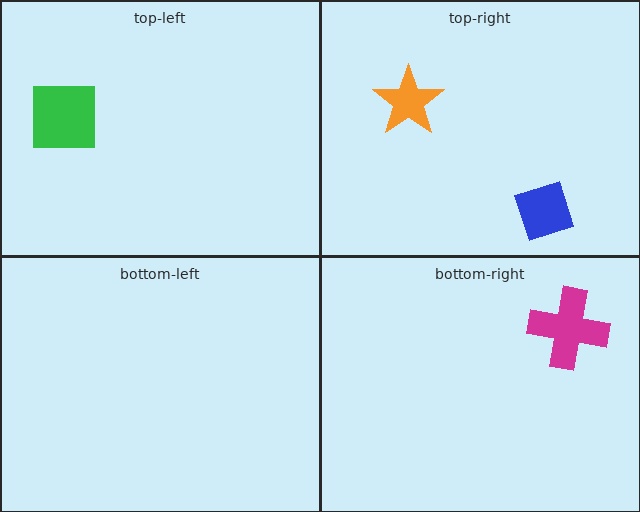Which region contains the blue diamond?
The top-right region.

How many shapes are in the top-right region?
2.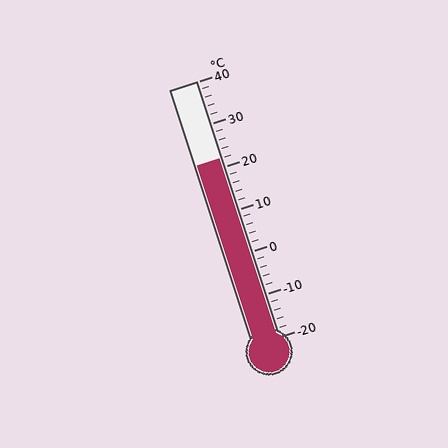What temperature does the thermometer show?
The thermometer shows approximately 22°C.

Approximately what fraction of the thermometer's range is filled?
The thermometer is filled to approximately 70% of its range.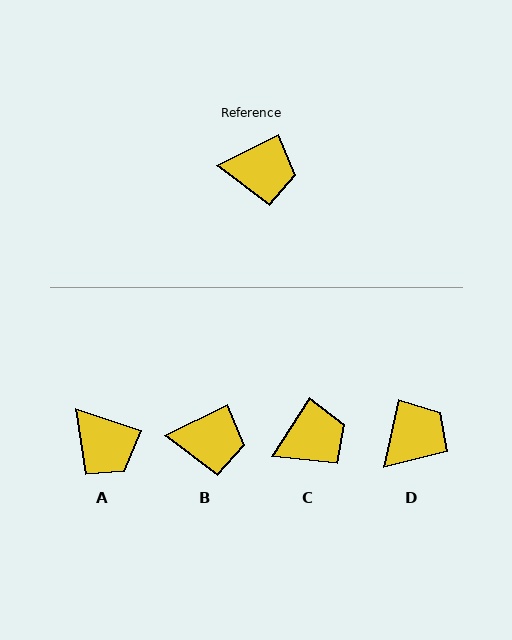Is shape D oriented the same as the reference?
No, it is off by about 51 degrees.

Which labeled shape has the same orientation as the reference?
B.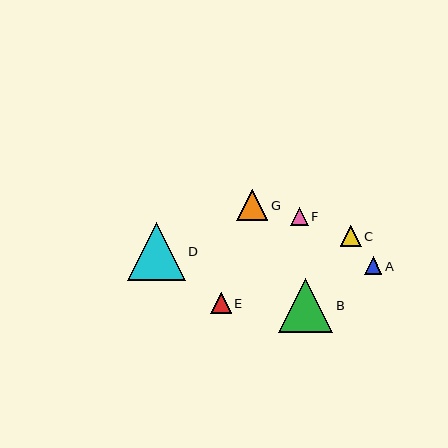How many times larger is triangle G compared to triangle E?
Triangle G is approximately 1.5 times the size of triangle E.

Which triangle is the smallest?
Triangle A is the smallest with a size of approximately 17 pixels.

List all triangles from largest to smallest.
From largest to smallest: D, B, G, C, E, F, A.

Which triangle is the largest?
Triangle D is the largest with a size of approximately 58 pixels.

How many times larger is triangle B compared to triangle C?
Triangle B is approximately 2.6 times the size of triangle C.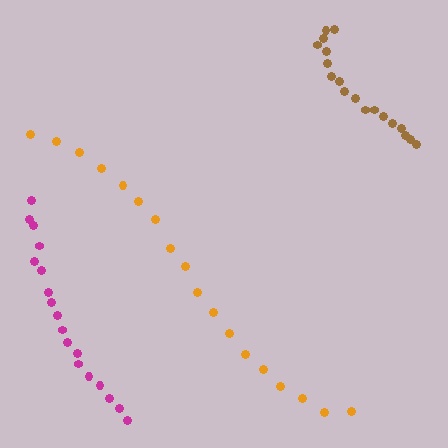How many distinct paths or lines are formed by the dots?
There are 3 distinct paths.